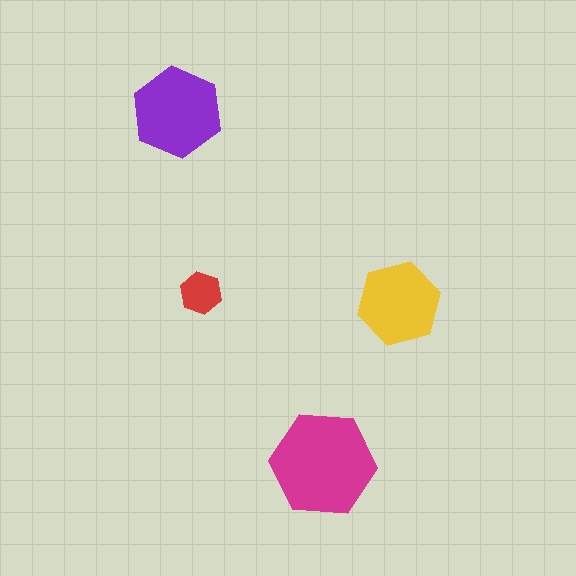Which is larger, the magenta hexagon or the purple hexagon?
The magenta one.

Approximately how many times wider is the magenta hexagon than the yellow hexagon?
About 1.5 times wider.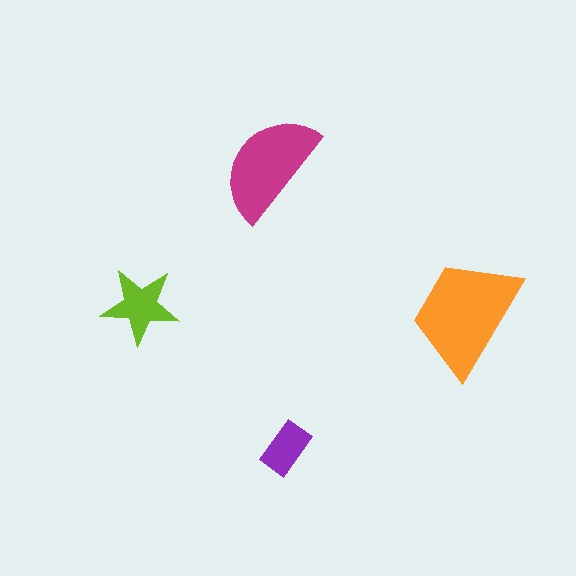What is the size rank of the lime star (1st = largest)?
3rd.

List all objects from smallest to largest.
The purple rectangle, the lime star, the magenta semicircle, the orange trapezoid.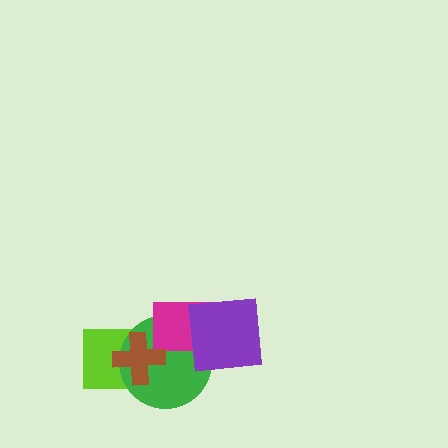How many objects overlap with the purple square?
2 objects overlap with the purple square.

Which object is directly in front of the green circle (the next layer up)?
The magenta rectangle is directly in front of the green circle.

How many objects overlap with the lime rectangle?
3 objects overlap with the lime rectangle.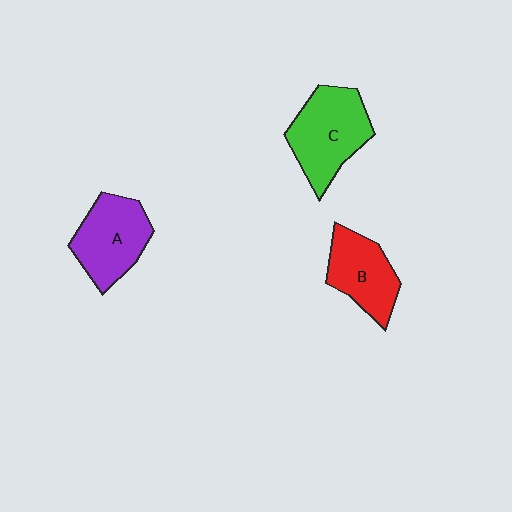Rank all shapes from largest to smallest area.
From largest to smallest: C (green), A (purple), B (red).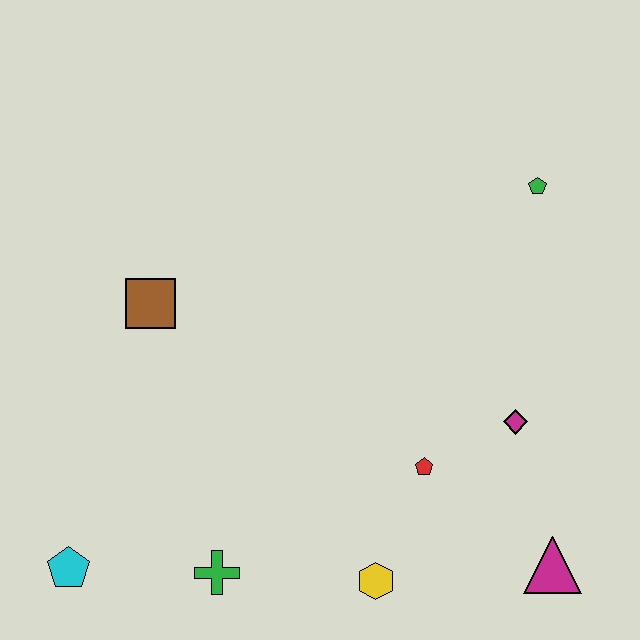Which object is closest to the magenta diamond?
The red pentagon is closest to the magenta diamond.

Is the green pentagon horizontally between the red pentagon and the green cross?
No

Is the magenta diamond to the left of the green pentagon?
Yes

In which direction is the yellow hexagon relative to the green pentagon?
The yellow hexagon is below the green pentagon.